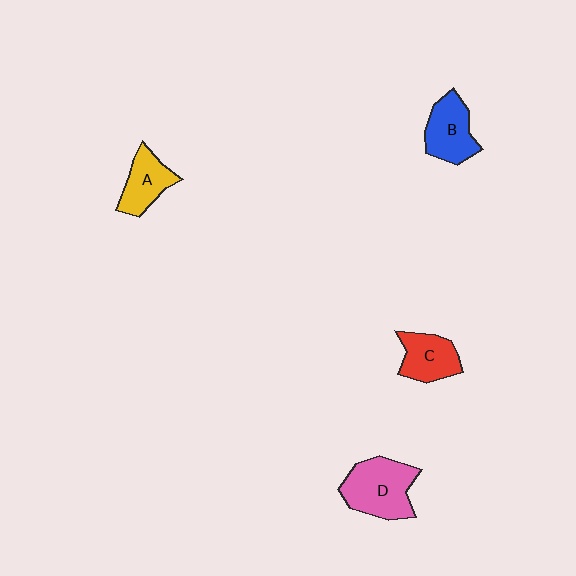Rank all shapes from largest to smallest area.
From largest to smallest: D (pink), B (blue), C (red), A (yellow).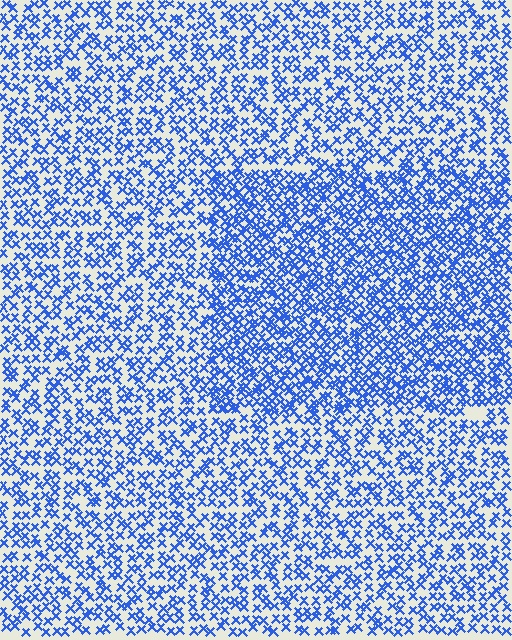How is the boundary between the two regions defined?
The boundary is defined by a change in element density (approximately 1.6x ratio). All elements are the same color, size, and shape.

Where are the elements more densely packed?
The elements are more densely packed inside the rectangle boundary.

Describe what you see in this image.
The image contains small blue elements arranged at two different densities. A rectangle-shaped region is visible where the elements are more densely packed than the surrounding area.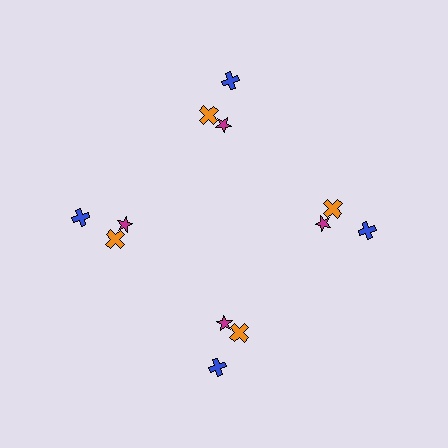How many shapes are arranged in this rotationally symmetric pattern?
There are 12 shapes, arranged in 4 groups of 3.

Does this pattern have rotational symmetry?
Yes, this pattern has 4-fold rotational symmetry. It looks the same after rotating 90 degrees around the center.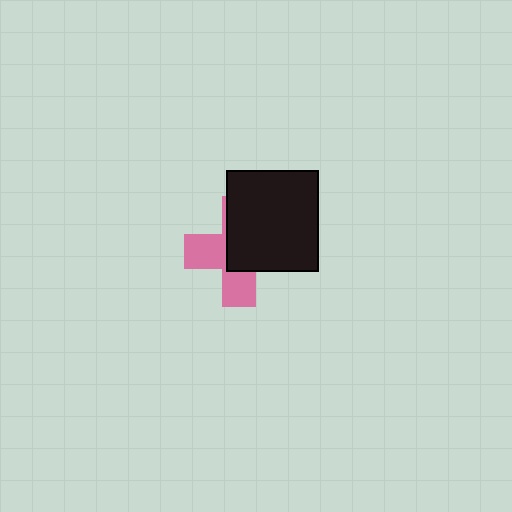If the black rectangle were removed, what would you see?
You would see the complete pink cross.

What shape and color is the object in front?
The object in front is a black rectangle.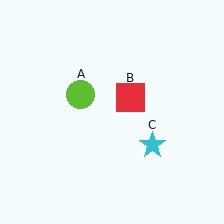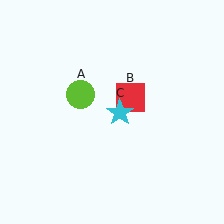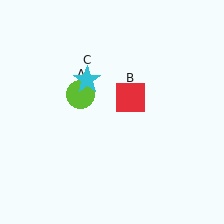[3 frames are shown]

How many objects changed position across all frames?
1 object changed position: cyan star (object C).